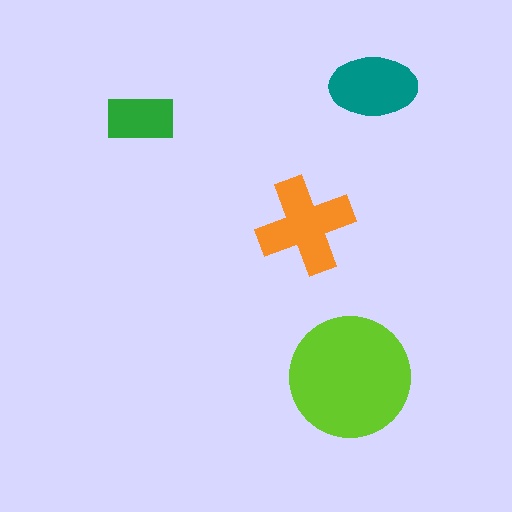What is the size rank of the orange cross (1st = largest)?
2nd.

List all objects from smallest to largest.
The green rectangle, the teal ellipse, the orange cross, the lime circle.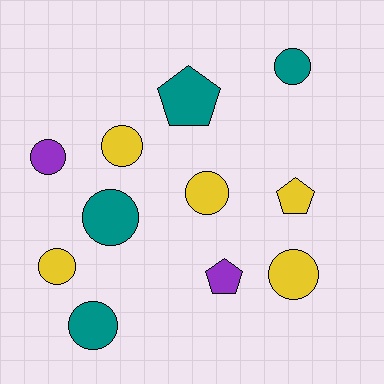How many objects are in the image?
There are 11 objects.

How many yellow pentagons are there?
There is 1 yellow pentagon.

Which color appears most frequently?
Yellow, with 5 objects.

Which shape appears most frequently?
Circle, with 8 objects.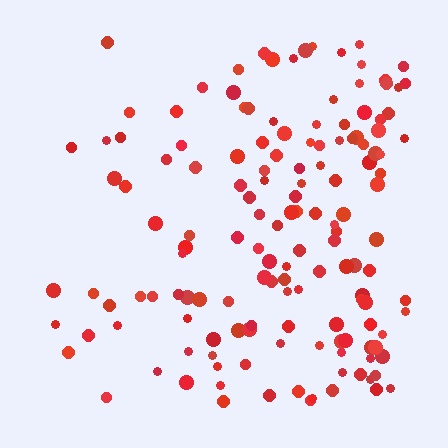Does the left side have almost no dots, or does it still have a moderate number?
Still a moderate number, just noticeably fewer than the right.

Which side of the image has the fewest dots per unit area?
The left.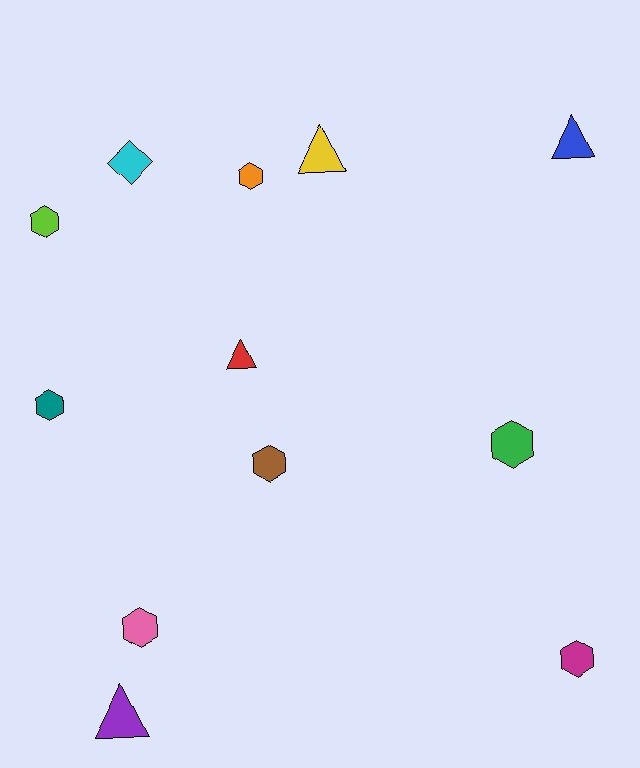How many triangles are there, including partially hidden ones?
There are 4 triangles.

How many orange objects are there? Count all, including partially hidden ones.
There is 1 orange object.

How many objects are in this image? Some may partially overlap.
There are 12 objects.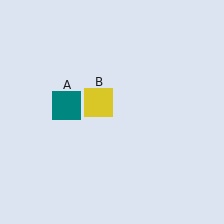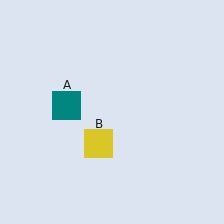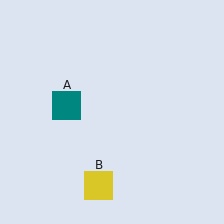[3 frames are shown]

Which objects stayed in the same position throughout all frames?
Teal square (object A) remained stationary.